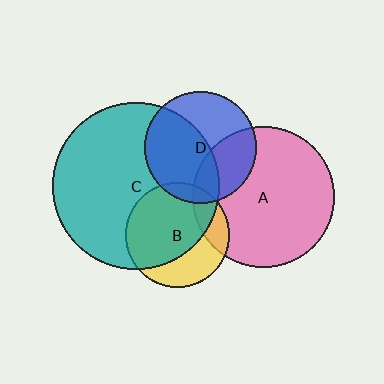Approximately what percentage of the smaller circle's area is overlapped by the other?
Approximately 10%.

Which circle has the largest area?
Circle C (teal).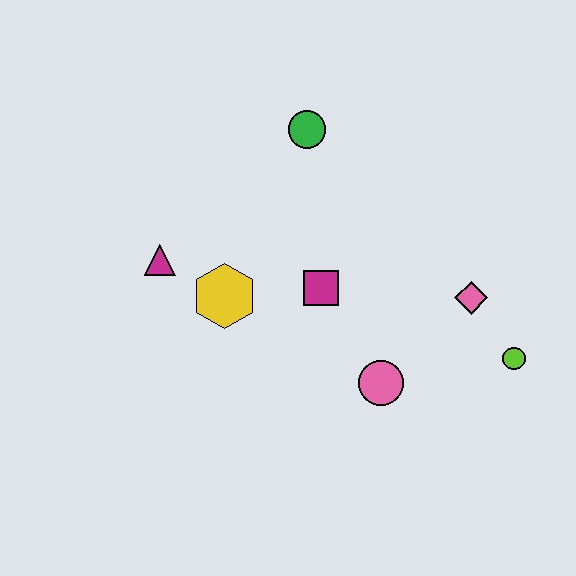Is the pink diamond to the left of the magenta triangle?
No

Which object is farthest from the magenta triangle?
The lime circle is farthest from the magenta triangle.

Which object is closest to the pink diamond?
The lime circle is closest to the pink diamond.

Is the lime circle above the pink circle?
Yes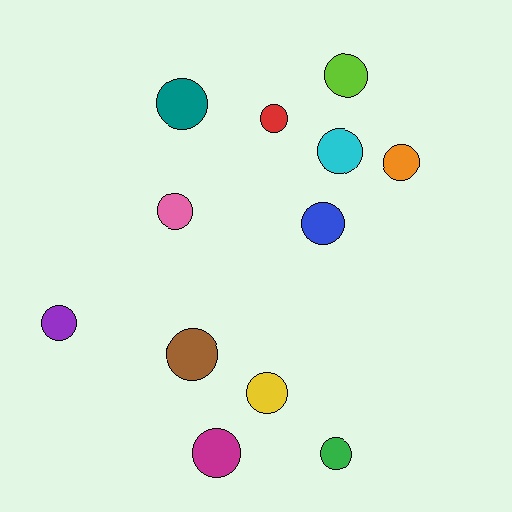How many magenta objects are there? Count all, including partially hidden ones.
There is 1 magenta object.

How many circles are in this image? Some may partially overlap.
There are 12 circles.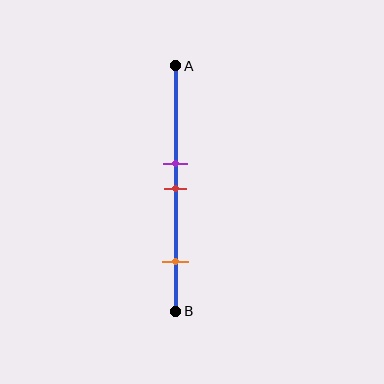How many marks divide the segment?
There are 3 marks dividing the segment.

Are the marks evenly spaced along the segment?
No, the marks are not evenly spaced.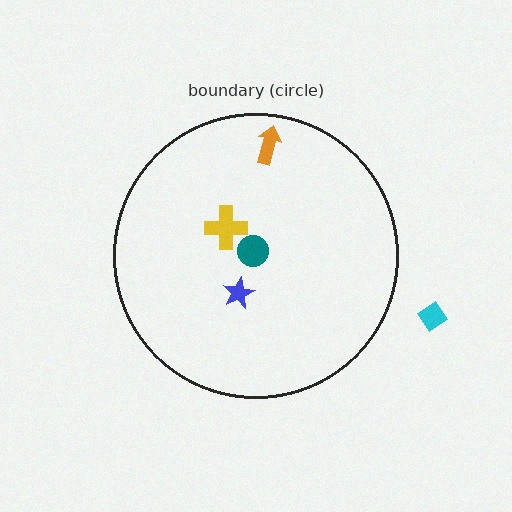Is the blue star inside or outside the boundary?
Inside.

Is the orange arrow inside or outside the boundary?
Inside.